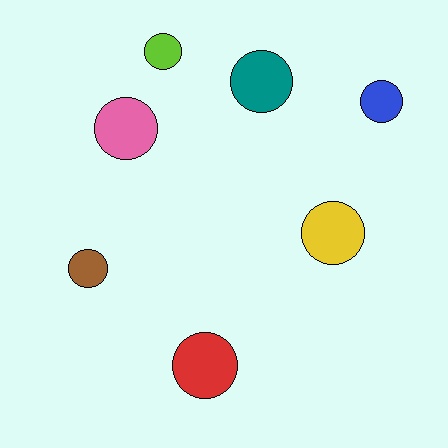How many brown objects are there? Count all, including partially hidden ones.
There is 1 brown object.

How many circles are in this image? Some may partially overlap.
There are 7 circles.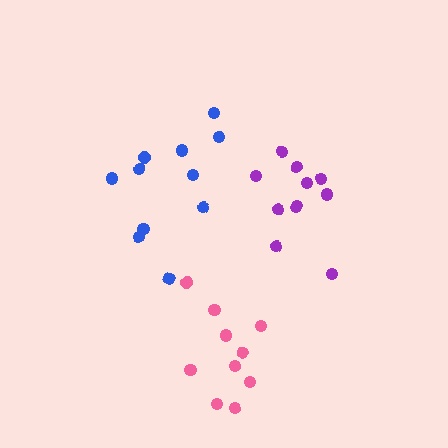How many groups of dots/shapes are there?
There are 3 groups.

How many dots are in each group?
Group 1: 10 dots, Group 2: 10 dots, Group 3: 11 dots (31 total).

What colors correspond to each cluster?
The clusters are colored: purple, pink, blue.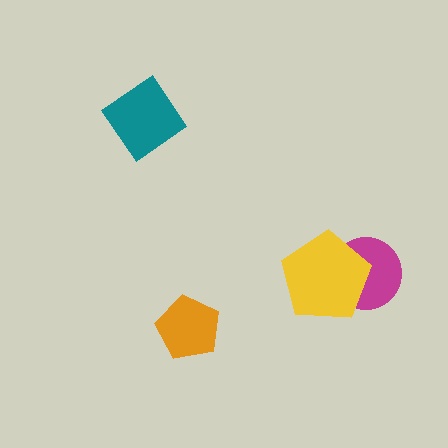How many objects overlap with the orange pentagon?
0 objects overlap with the orange pentagon.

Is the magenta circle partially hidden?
Yes, it is partially covered by another shape.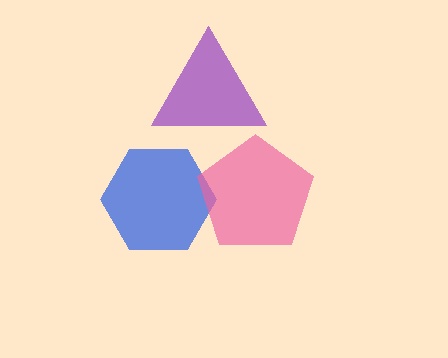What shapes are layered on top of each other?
The layered shapes are: a blue hexagon, a pink pentagon, a purple triangle.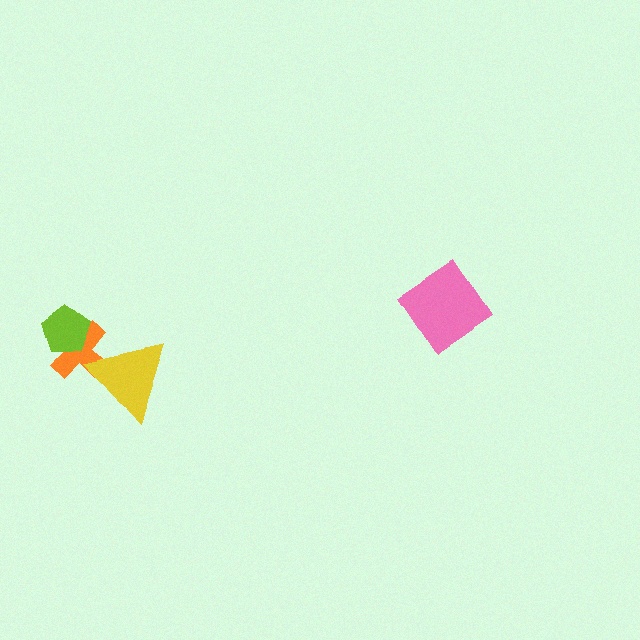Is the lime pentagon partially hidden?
No, no other shape covers it.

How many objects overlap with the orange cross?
2 objects overlap with the orange cross.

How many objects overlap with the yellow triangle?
1 object overlaps with the yellow triangle.